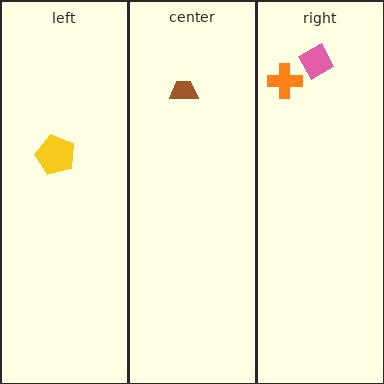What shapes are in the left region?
The yellow pentagon.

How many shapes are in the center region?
1.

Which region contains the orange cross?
The right region.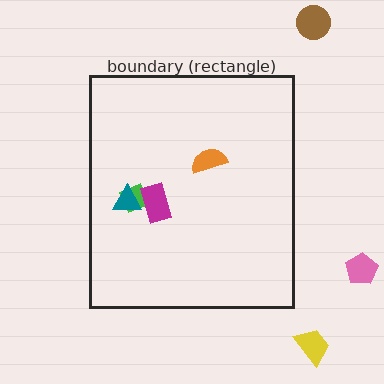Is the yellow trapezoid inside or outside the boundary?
Outside.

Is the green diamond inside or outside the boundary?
Inside.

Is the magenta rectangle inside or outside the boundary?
Inside.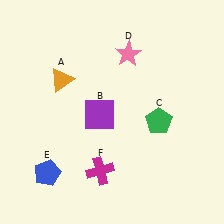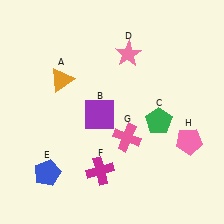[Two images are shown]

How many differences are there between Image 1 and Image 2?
There are 2 differences between the two images.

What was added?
A pink cross (G), a pink pentagon (H) were added in Image 2.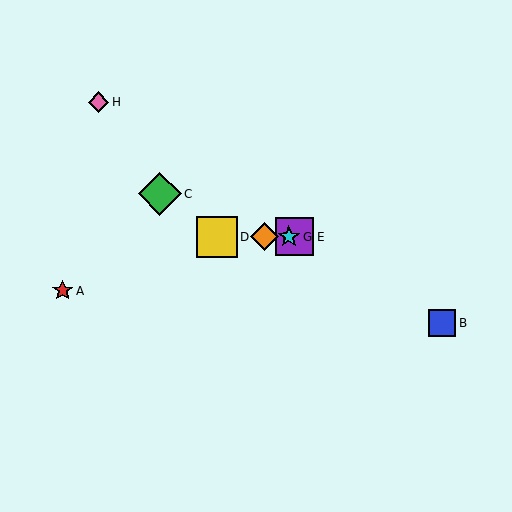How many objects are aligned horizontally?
4 objects (D, E, F, G) are aligned horizontally.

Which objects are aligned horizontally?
Objects D, E, F, G are aligned horizontally.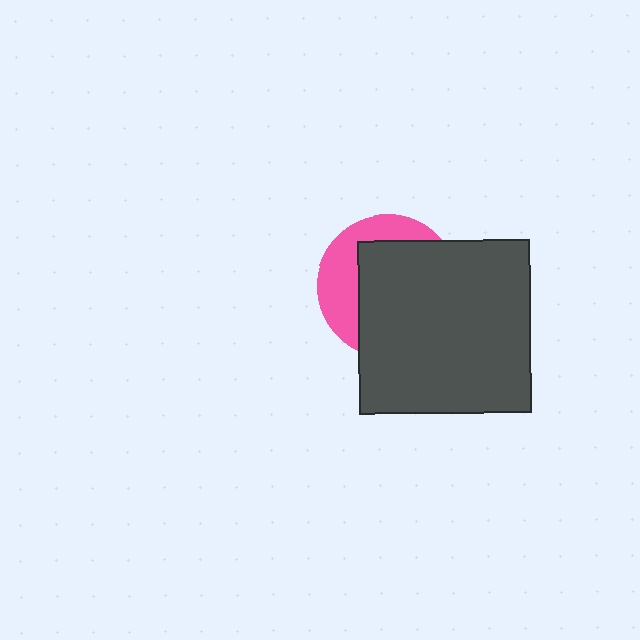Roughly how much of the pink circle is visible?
A small part of it is visible (roughly 34%).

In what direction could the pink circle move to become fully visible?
The pink circle could move toward the upper-left. That would shift it out from behind the dark gray square entirely.